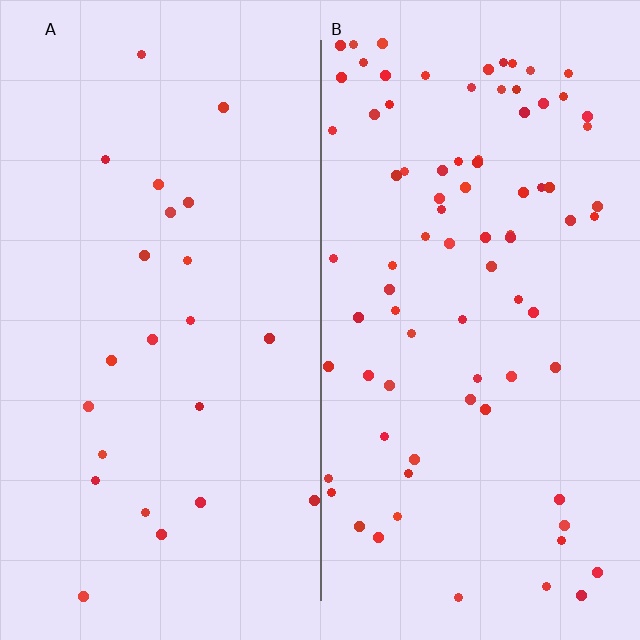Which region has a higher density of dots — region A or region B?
B (the right).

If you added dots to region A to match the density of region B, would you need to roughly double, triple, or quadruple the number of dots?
Approximately quadruple.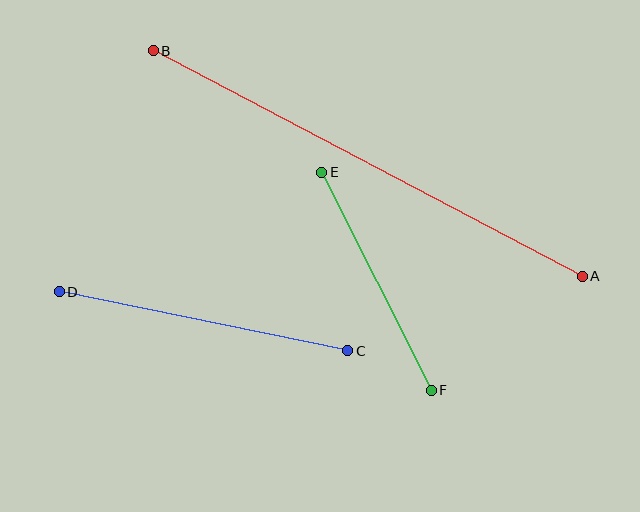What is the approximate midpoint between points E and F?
The midpoint is at approximately (376, 281) pixels.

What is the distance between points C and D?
The distance is approximately 295 pixels.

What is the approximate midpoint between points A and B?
The midpoint is at approximately (368, 164) pixels.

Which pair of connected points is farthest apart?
Points A and B are farthest apart.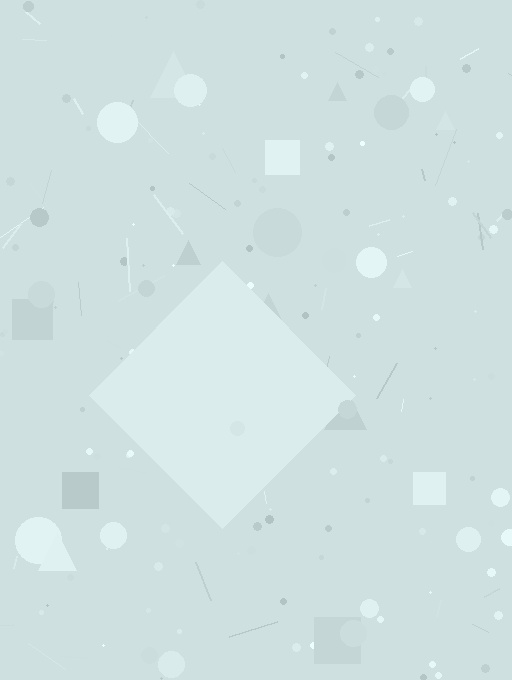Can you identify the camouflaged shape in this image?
The camouflaged shape is a diamond.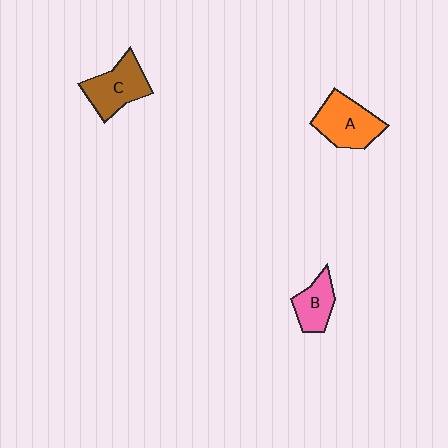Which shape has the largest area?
Shape A (orange).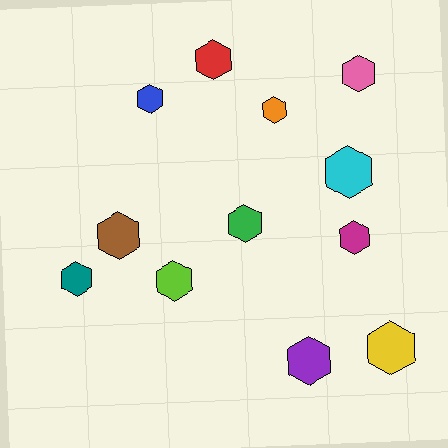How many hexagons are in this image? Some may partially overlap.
There are 12 hexagons.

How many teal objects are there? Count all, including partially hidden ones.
There is 1 teal object.